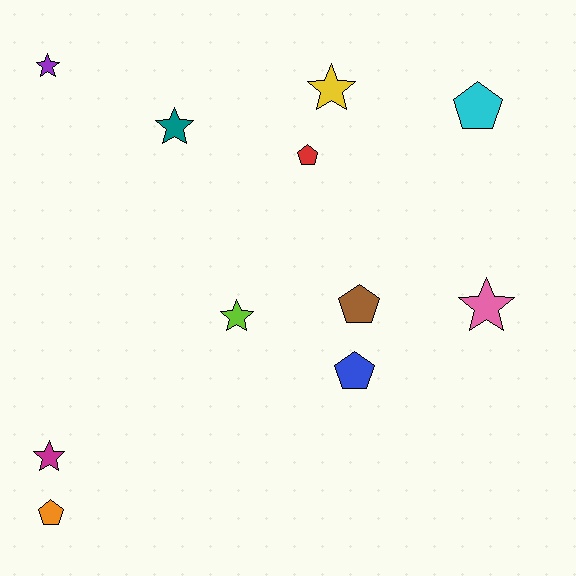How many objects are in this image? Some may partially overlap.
There are 11 objects.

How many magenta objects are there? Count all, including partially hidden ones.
There is 1 magenta object.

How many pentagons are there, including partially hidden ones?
There are 5 pentagons.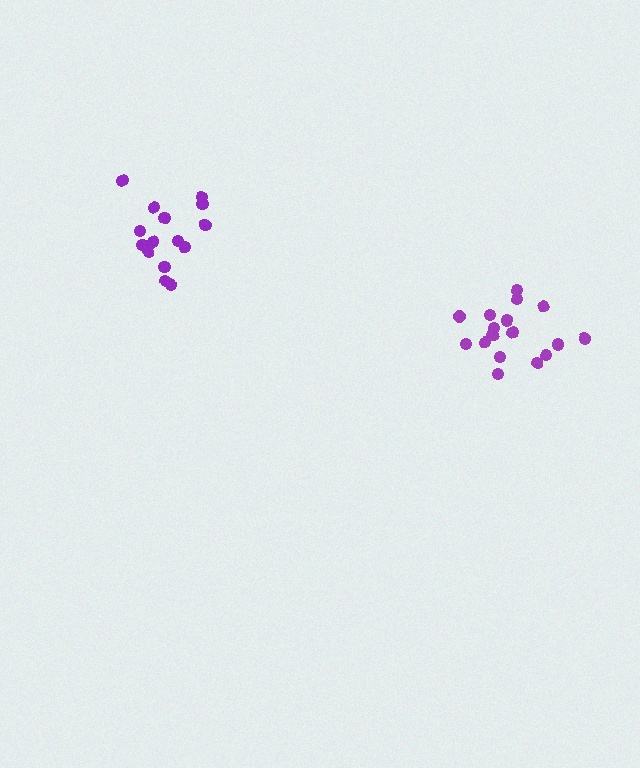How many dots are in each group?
Group 1: 17 dots, Group 2: 15 dots (32 total).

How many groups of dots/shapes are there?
There are 2 groups.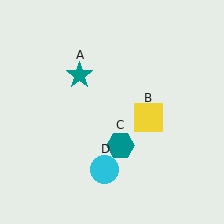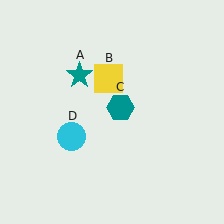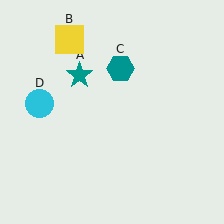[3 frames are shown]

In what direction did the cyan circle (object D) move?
The cyan circle (object D) moved up and to the left.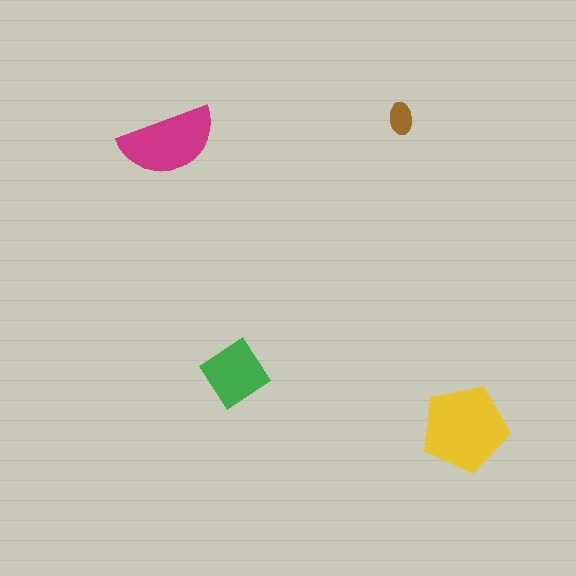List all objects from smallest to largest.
The brown ellipse, the green diamond, the magenta semicircle, the yellow pentagon.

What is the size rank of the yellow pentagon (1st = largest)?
1st.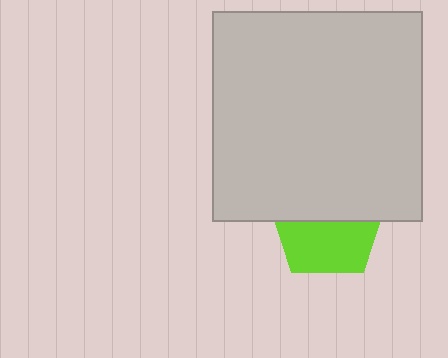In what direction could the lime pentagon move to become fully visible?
The lime pentagon could move down. That would shift it out from behind the light gray square entirely.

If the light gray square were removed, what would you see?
You would see the complete lime pentagon.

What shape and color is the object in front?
The object in front is a light gray square.